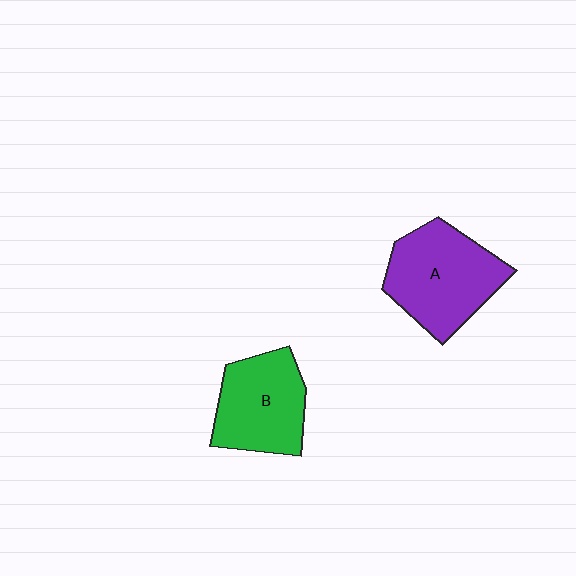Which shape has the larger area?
Shape A (purple).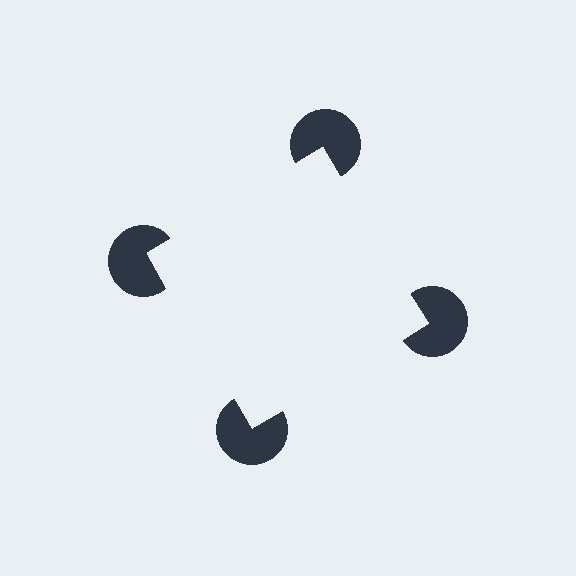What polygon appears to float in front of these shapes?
An illusory square — its edges are inferred from the aligned wedge cuts in the pac-man discs, not physically drawn.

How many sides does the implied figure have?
4 sides.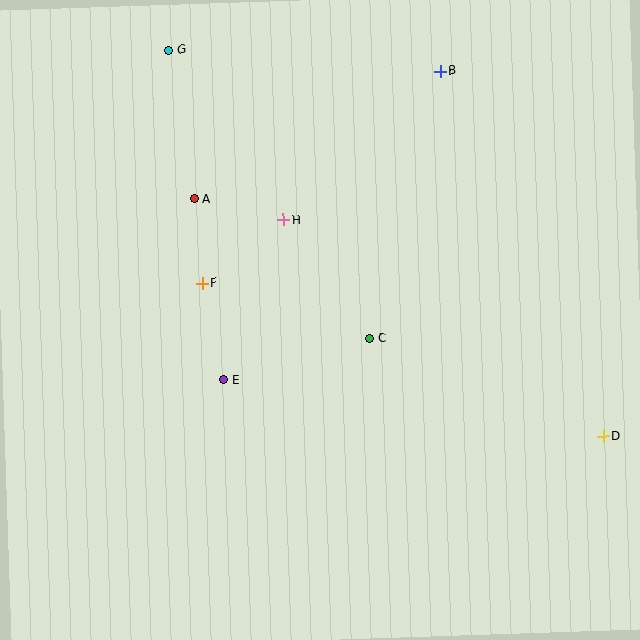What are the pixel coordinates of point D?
Point D is at (603, 437).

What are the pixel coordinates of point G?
Point G is at (169, 50).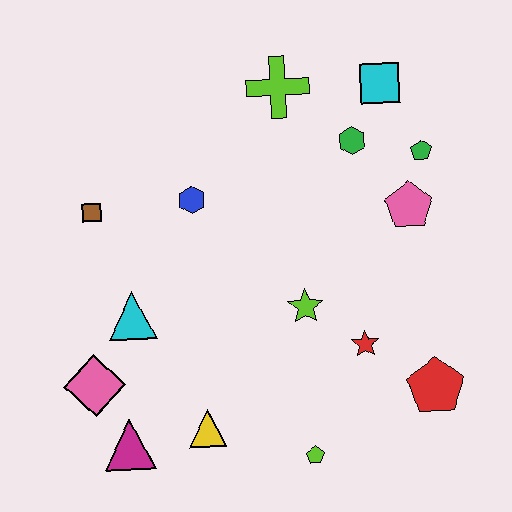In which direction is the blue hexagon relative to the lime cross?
The blue hexagon is below the lime cross.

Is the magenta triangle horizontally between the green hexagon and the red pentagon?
No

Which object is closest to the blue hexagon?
The brown square is closest to the blue hexagon.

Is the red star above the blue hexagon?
No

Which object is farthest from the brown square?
The red pentagon is farthest from the brown square.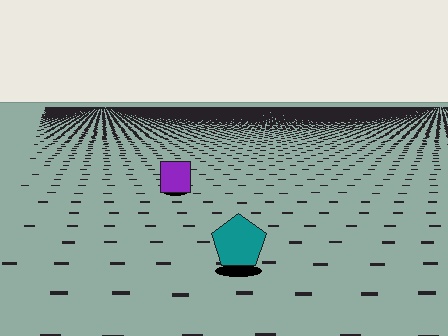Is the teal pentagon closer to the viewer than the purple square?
Yes. The teal pentagon is closer — you can tell from the texture gradient: the ground texture is coarser near it.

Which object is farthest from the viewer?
The purple square is farthest from the viewer. It appears smaller and the ground texture around it is denser.